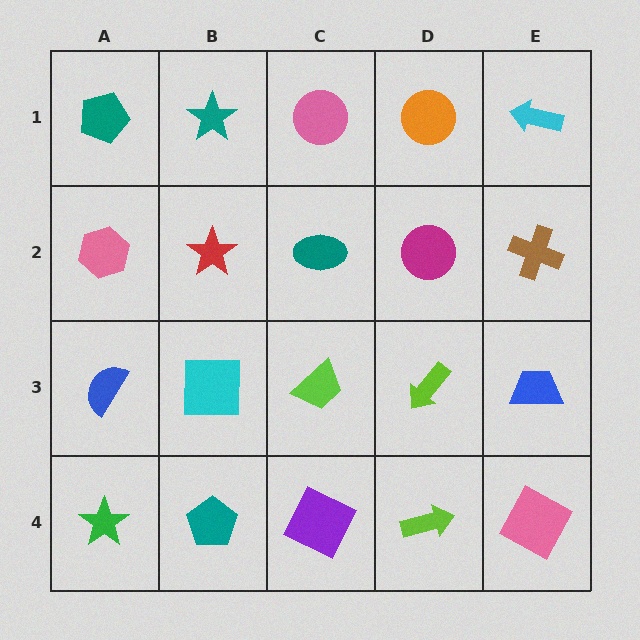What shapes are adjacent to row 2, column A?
A teal pentagon (row 1, column A), a blue semicircle (row 3, column A), a red star (row 2, column B).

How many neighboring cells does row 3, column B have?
4.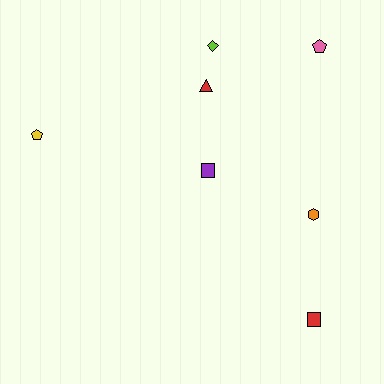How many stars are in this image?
There are no stars.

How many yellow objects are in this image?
There is 1 yellow object.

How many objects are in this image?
There are 7 objects.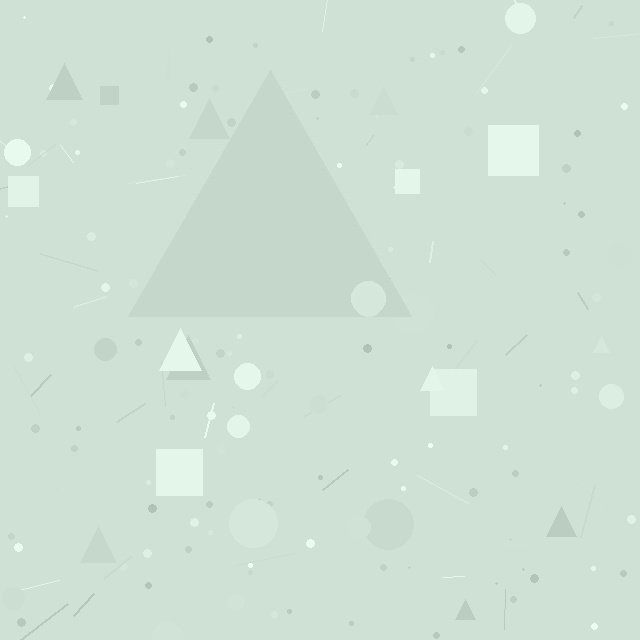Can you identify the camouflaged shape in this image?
The camouflaged shape is a triangle.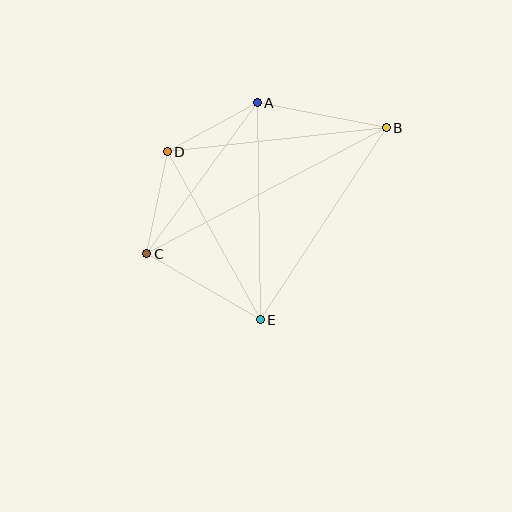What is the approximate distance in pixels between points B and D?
The distance between B and D is approximately 220 pixels.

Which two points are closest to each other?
Points A and D are closest to each other.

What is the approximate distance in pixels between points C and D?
The distance between C and D is approximately 104 pixels.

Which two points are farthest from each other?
Points B and C are farthest from each other.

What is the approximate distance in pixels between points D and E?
The distance between D and E is approximately 192 pixels.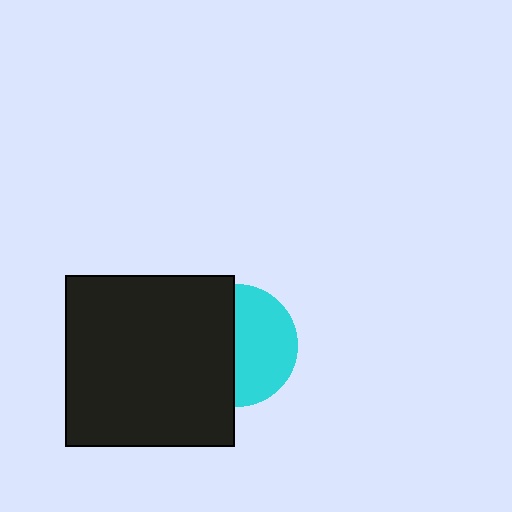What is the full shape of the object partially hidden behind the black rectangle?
The partially hidden object is a cyan circle.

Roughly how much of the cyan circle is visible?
About half of it is visible (roughly 51%).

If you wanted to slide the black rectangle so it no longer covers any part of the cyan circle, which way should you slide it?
Slide it left — that is the most direct way to separate the two shapes.